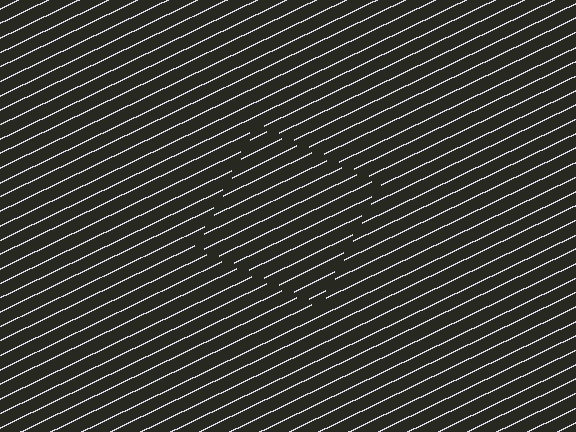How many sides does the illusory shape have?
4 sides — the line-ends trace a square.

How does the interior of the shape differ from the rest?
The interior of the shape contains the same grating, shifted by half a period — the contour is defined by the phase discontinuity where line-ends from the inner and outer gratings abut.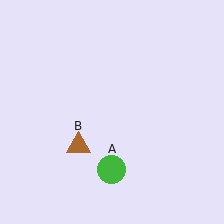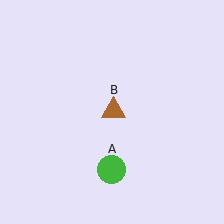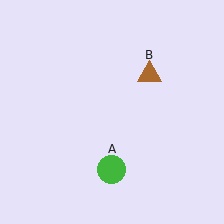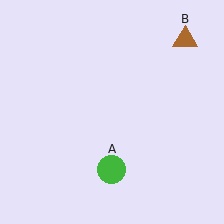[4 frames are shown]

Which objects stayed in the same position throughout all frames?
Green circle (object A) remained stationary.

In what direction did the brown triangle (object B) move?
The brown triangle (object B) moved up and to the right.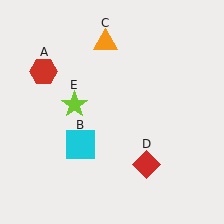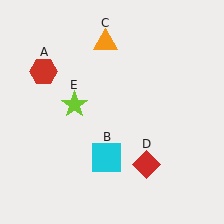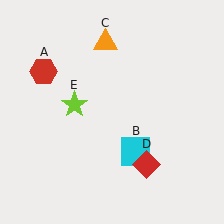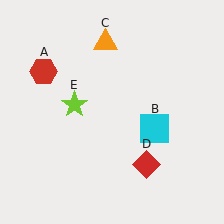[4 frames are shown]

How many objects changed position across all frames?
1 object changed position: cyan square (object B).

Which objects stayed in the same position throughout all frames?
Red hexagon (object A) and orange triangle (object C) and red diamond (object D) and lime star (object E) remained stationary.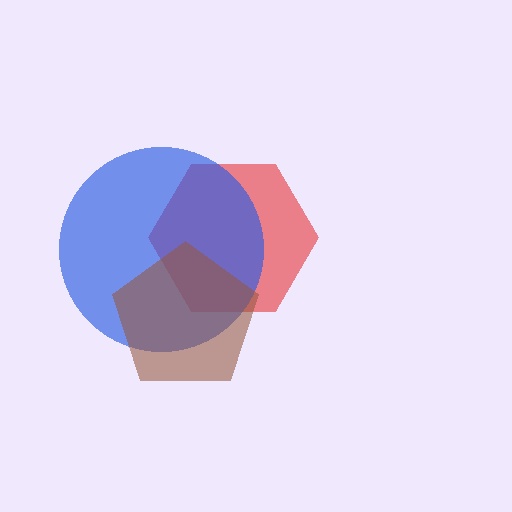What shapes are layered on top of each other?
The layered shapes are: a red hexagon, a blue circle, a brown pentagon.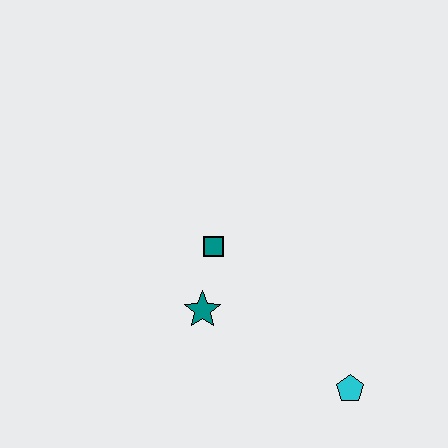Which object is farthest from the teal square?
The cyan pentagon is farthest from the teal square.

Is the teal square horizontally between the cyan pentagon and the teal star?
Yes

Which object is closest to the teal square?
The teal star is closest to the teal square.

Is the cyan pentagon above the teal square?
No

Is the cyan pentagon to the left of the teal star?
No